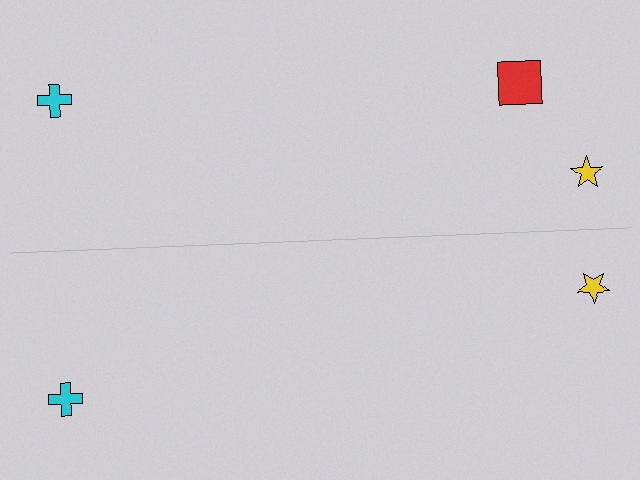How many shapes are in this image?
There are 5 shapes in this image.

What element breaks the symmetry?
A red square is missing from the bottom side.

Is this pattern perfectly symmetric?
No, the pattern is not perfectly symmetric. A red square is missing from the bottom side.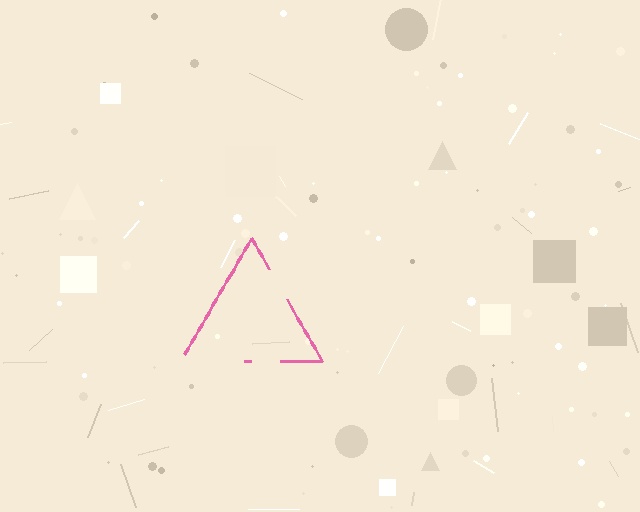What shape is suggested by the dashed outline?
The dashed outline suggests a triangle.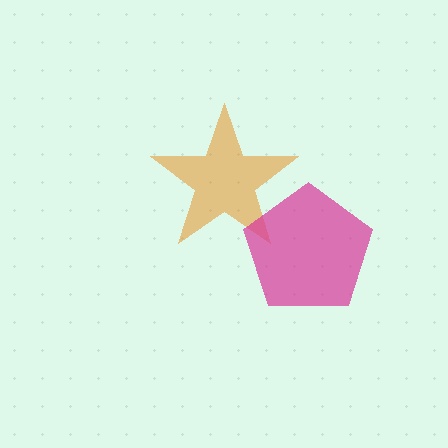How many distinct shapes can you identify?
There are 2 distinct shapes: an orange star, a magenta pentagon.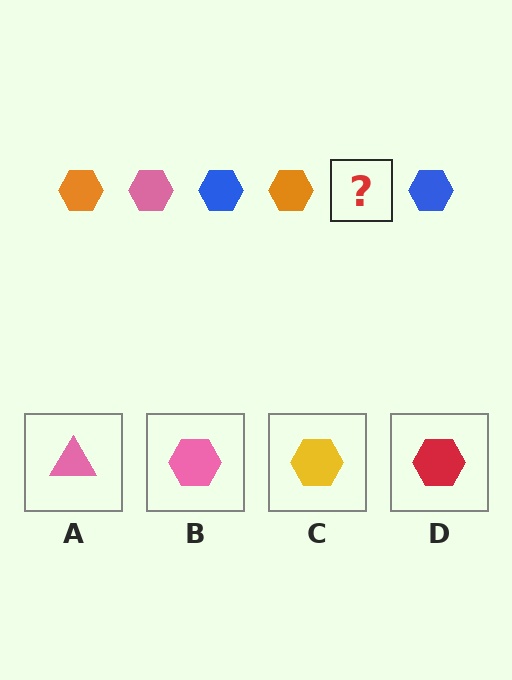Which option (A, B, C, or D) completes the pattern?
B.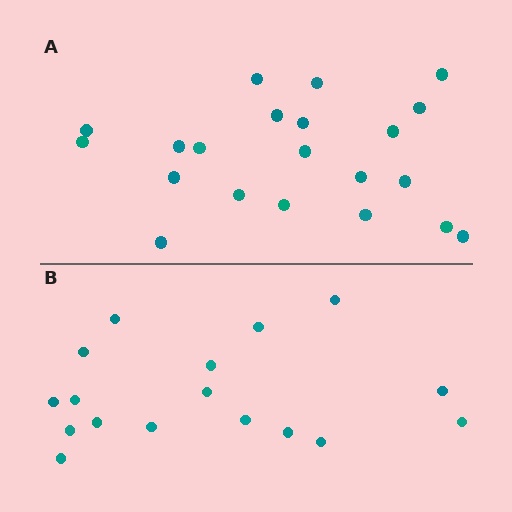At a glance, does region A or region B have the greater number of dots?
Region A (the top region) has more dots.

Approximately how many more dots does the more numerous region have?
Region A has about 4 more dots than region B.